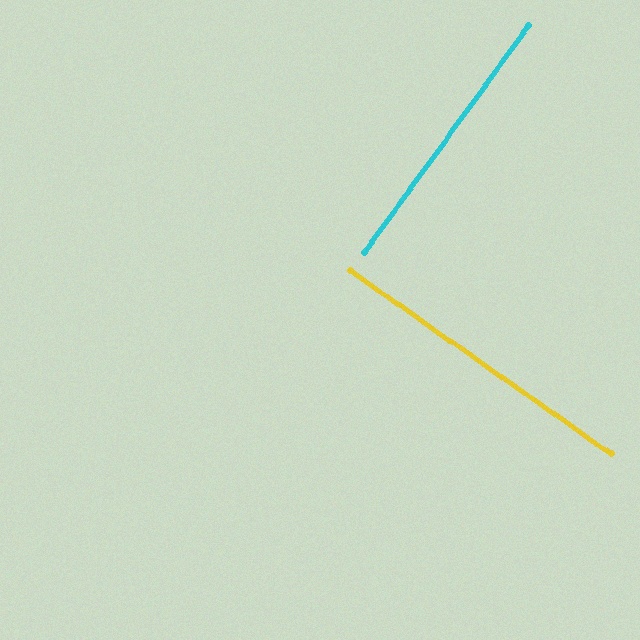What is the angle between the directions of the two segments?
Approximately 89 degrees.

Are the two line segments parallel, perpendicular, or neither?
Perpendicular — they meet at approximately 89°.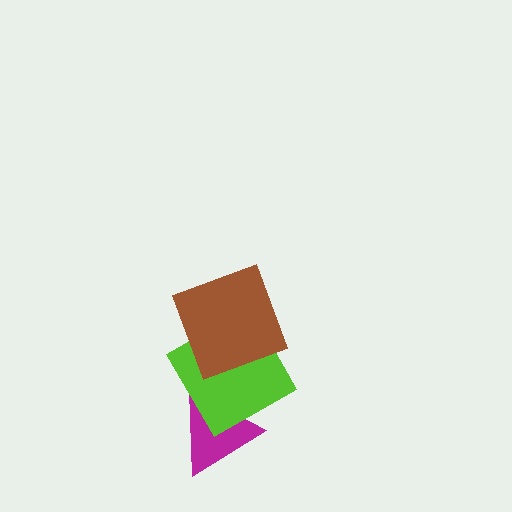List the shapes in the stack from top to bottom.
From top to bottom: the brown square, the lime square, the magenta triangle.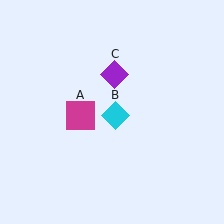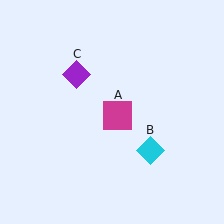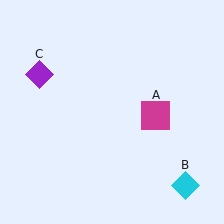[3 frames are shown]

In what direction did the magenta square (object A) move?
The magenta square (object A) moved right.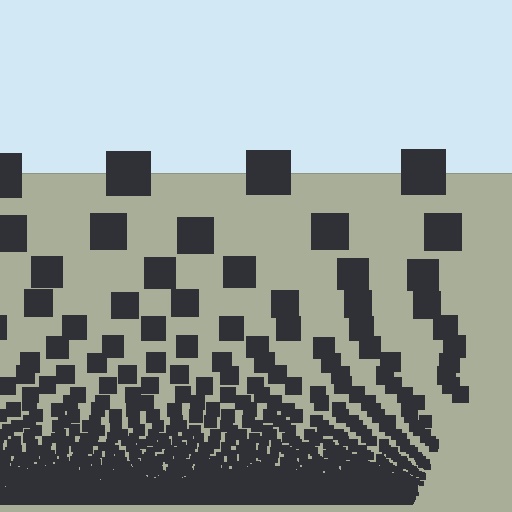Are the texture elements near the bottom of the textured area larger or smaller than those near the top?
Smaller. The gradient is inverted — elements near the bottom are smaller and denser.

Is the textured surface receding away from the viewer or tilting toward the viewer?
The surface appears to tilt toward the viewer. Texture elements get larger and sparser toward the top.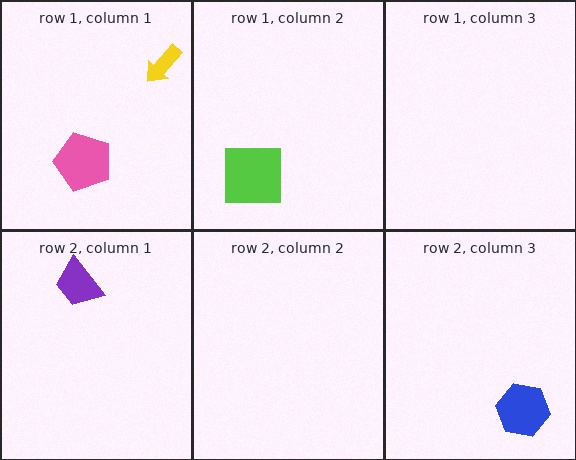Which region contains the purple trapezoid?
The row 2, column 1 region.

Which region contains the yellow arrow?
The row 1, column 1 region.